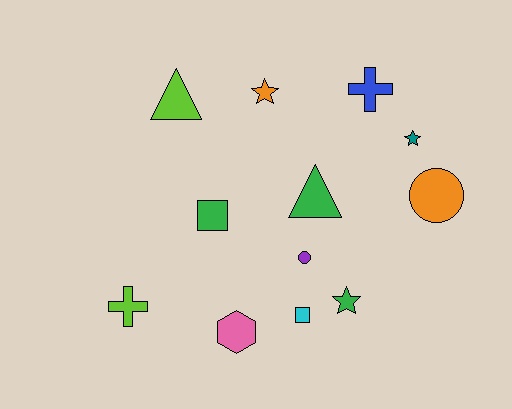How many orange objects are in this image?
There are 2 orange objects.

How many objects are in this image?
There are 12 objects.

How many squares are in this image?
There are 2 squares.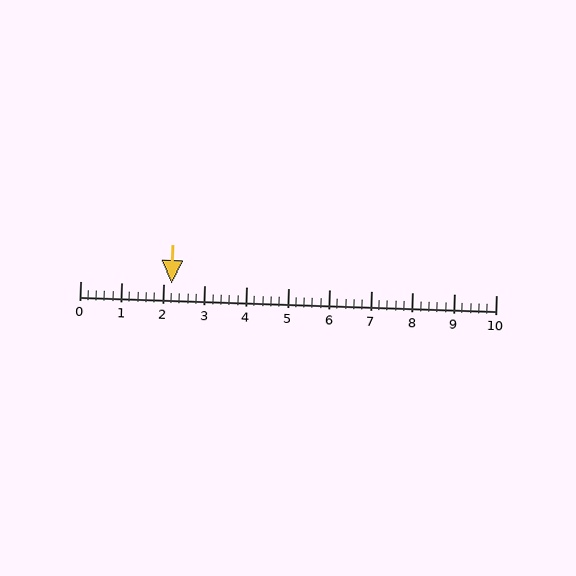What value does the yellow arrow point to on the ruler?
The yellow arrow points to approximately 2.2.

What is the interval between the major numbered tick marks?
The major tick marks are spaced 1 units apart.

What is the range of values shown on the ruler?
The ruler shows values from 0 to 10.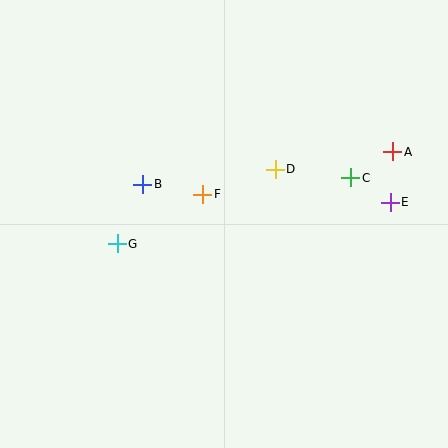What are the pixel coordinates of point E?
Point E is at (390, 202).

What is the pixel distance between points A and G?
The distance between A and G is 291 pixels.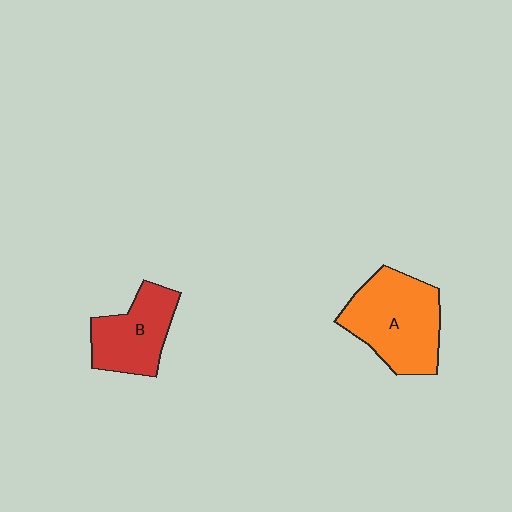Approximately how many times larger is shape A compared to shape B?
Approximately 1.4 times.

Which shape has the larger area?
Shape A (orange).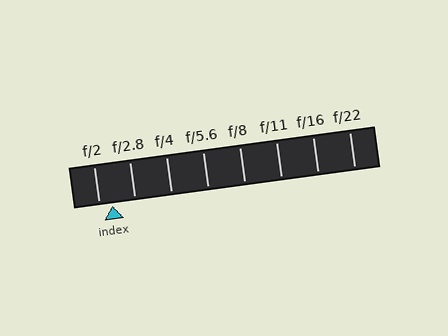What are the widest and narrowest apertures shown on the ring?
The widest aperture shown is f/2 and the narrowest is f/22.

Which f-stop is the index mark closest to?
The index mark is closest to f/2.